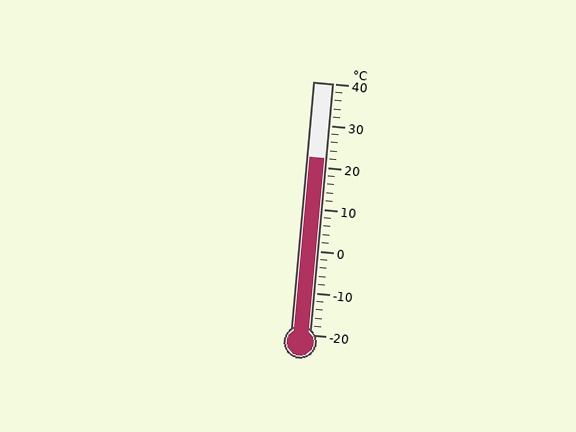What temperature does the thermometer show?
The thermometer shows approximately 22°C.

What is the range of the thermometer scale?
The thermometer scale ranges from -20°C to 40°C.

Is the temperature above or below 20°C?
The temperature is above 20°C.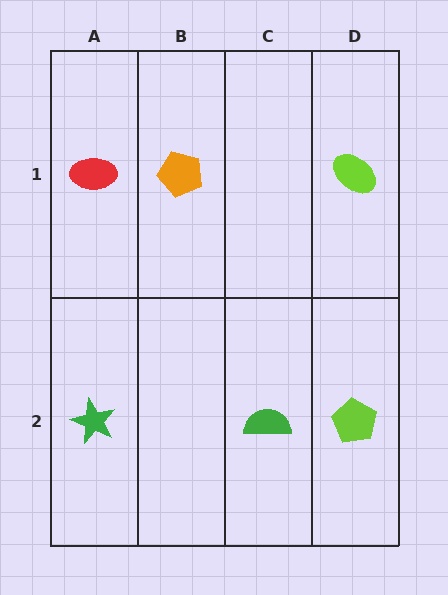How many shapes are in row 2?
3 shapes.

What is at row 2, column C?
A green semicircle.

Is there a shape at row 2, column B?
No, that cell is empty.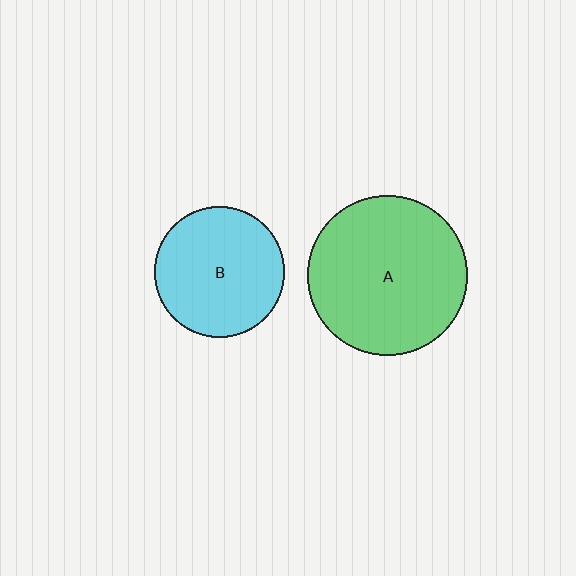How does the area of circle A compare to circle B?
Approximately 1.5 times.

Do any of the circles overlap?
No, none of the circles overlap.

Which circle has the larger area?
Circle A (green).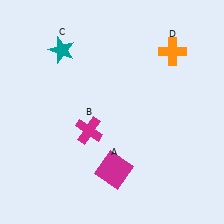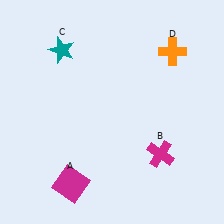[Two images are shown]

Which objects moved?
The objects that moved are: the magenta square (A), the magenta cross (B).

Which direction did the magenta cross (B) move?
The magenta cross (B) moved right.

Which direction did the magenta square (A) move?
The magenta square (A) moved left.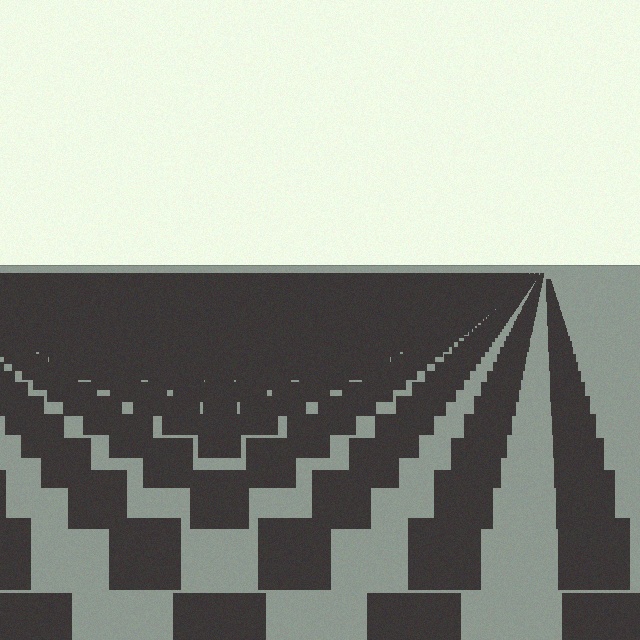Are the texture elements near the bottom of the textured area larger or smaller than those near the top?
Larger. Near the bottom, elements are closer to the viewer and appear at a bigger on-screen size.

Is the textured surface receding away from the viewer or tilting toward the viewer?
The surface is receding away from the viewer. Texture elements get smaller and denser toward the top.